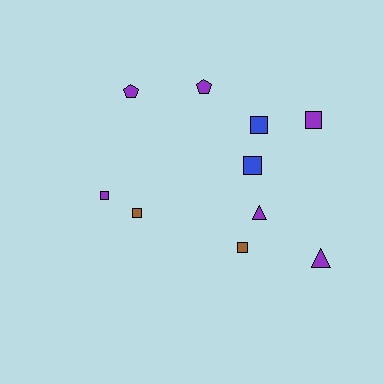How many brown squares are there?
There are 2 brown squares.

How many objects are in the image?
There are 10 objects.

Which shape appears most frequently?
Square, with 6 objects.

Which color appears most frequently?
Purple, with 6 objects.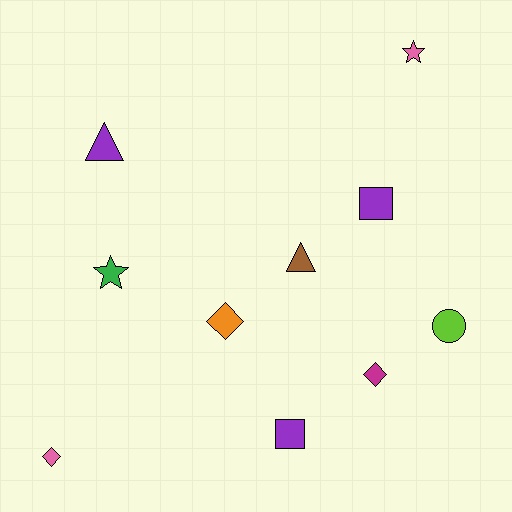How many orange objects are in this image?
There is 1 orange object.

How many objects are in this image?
There are 10 objects.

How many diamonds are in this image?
There are 3 diamonds.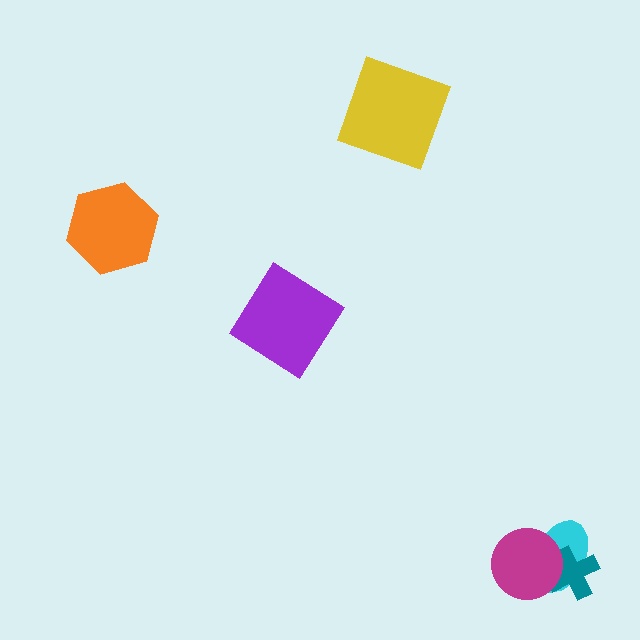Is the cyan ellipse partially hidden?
Yes, it is partially covered by another shape.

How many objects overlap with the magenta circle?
2 objects overlap with the magenta circle.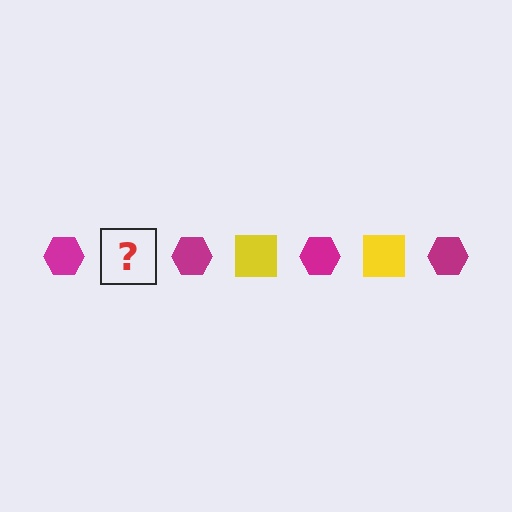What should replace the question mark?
The question mark should be replaced with a yellow square.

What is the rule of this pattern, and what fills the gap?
The rule is that the pattern alternates between magenta hexagon and yellow square. The gap should be filled with a yellow square.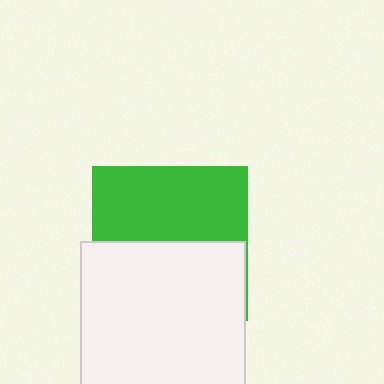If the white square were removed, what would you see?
You would see the complete green square.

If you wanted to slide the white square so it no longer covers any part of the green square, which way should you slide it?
Slide it down — that is the most direct way to separate the two shapes.